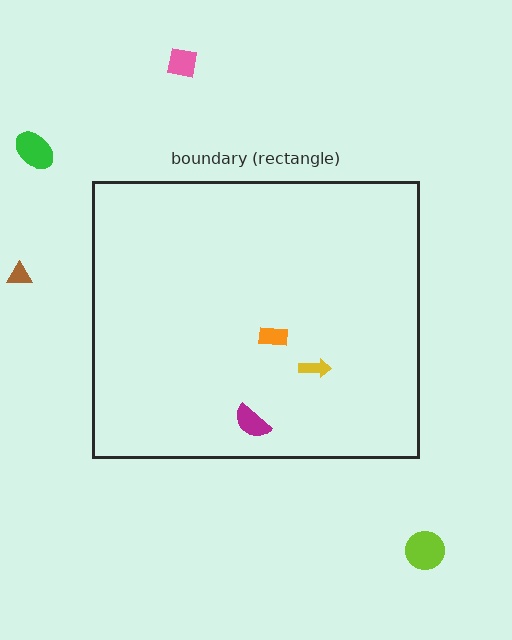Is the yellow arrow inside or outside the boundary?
Inside.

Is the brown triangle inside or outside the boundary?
Outside.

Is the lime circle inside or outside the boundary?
Outside.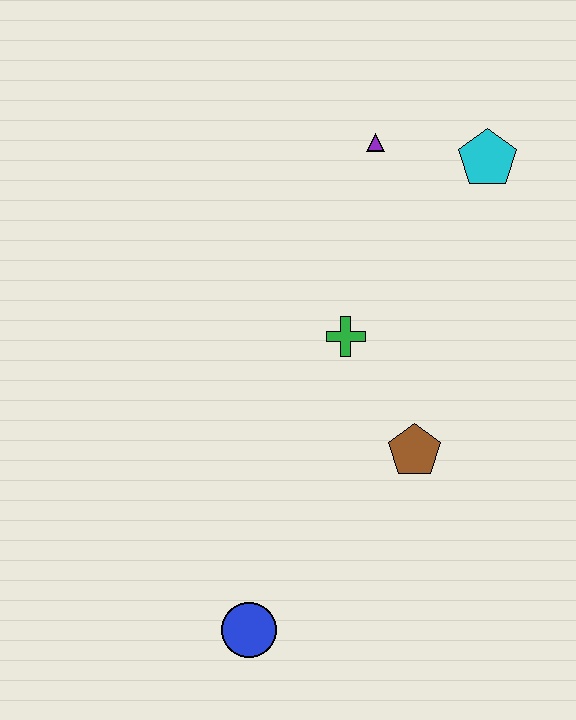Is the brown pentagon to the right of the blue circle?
Yes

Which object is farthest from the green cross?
The blue circle is farthest from the green cross.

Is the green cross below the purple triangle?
Yes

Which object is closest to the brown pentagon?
The green cross is closest to the brown pentagon.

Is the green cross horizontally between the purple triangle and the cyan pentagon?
No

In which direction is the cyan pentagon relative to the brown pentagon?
The cyan pentagon is above the brown pentagon.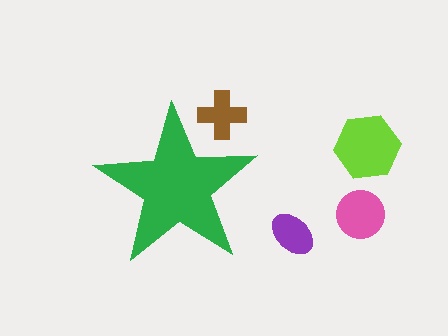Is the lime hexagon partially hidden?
No, the lime hexagon is fully visible.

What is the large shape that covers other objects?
A green star.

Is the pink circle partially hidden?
No, the pink circle is fully visible.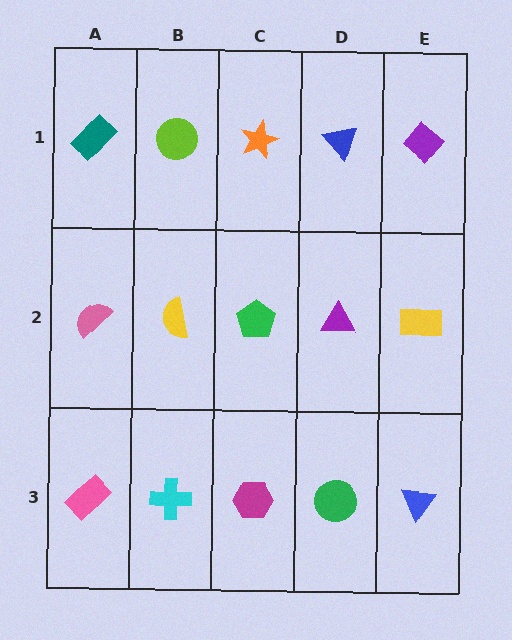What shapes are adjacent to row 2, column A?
A teal rectangle (row 1, column A), a pink rectangle (row 3, column A), a yellow semicircle (row 2, column B).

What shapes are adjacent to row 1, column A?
A pink semicircle (row 2, column A), a lime circle (row 1, column B).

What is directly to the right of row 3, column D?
A blue triangle.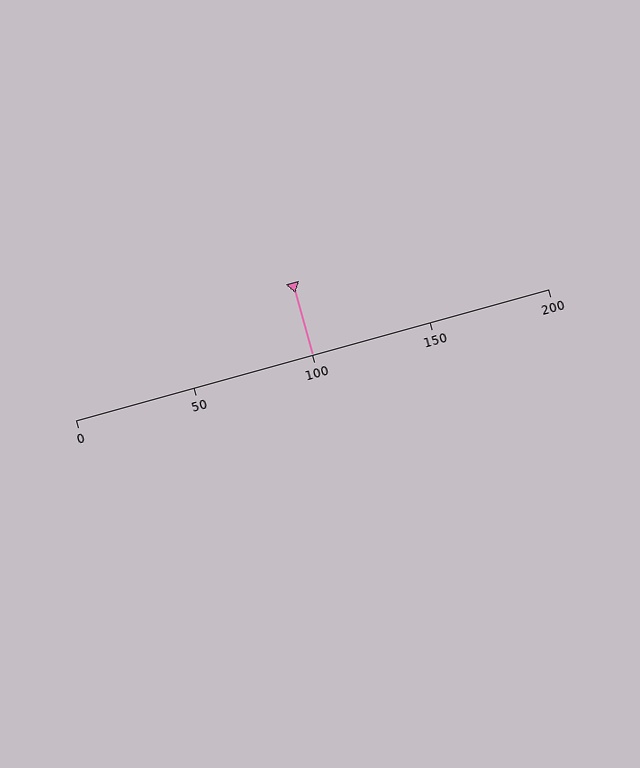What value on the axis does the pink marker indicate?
The marker indicates approximately 100.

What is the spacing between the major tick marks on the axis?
The major ticks are spaced 50 apart.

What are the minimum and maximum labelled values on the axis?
The axis runs from 0 to 200.